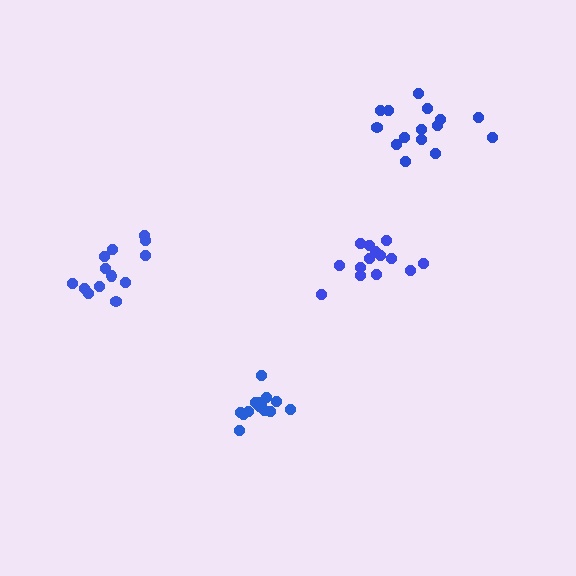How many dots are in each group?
Group 1: 15 dots, Group 2: 15 dots, Group 3: 14 dots, Group 4: 13 dots (57 total).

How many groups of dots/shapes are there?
There are 4 groups.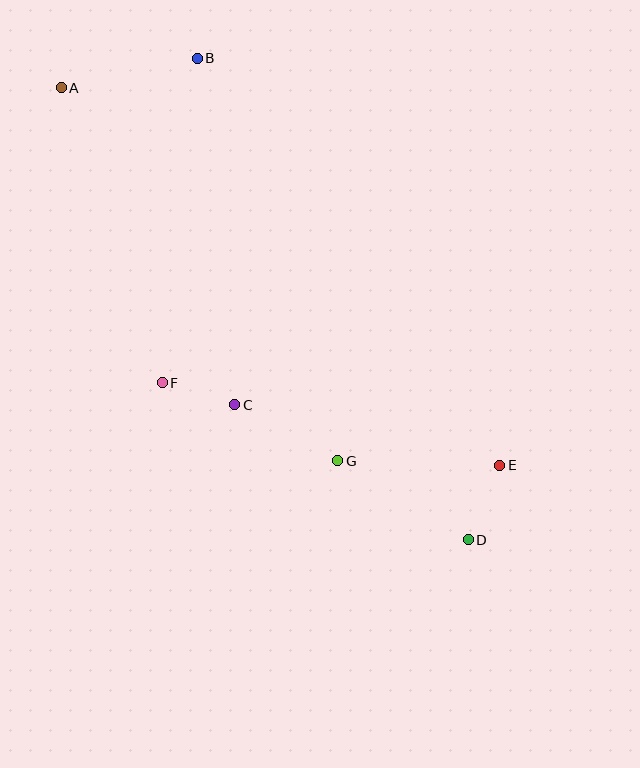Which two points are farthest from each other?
Points A and D are farthest from each other.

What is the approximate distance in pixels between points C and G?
The distance between C and G is approximately 117 pixels.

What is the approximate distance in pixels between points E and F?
The distance between E and F is approximately 347 pixels.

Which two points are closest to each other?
Points C and F are closest to each other.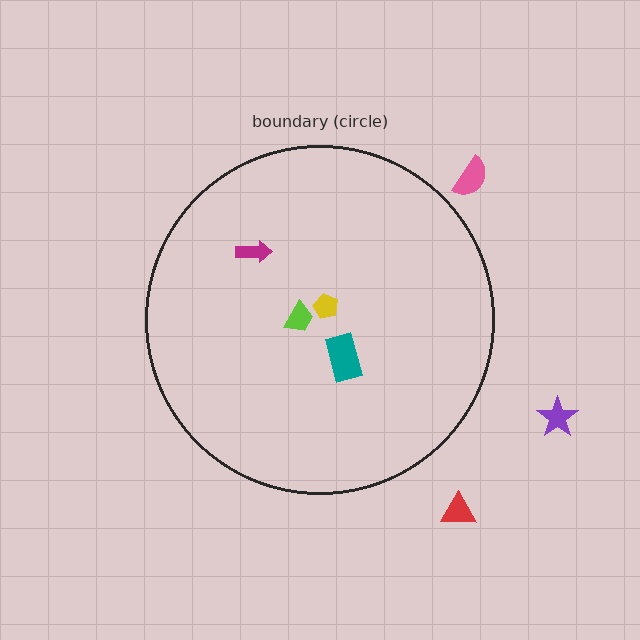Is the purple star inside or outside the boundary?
Outside.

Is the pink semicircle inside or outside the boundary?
Outside.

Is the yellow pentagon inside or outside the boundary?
Inside.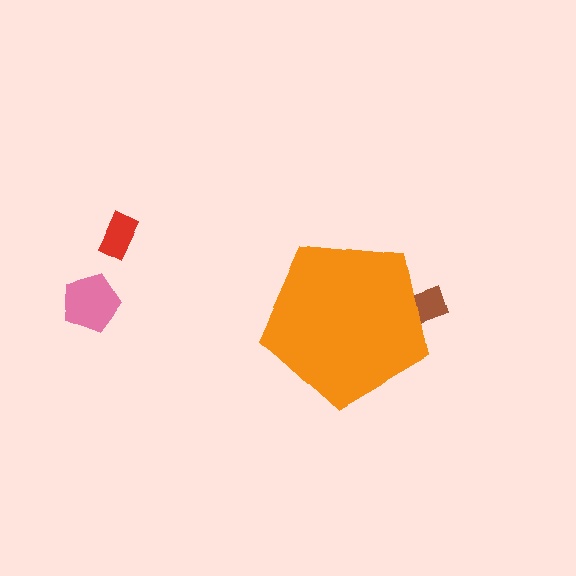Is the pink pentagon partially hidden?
No, the pink pentagon is fully visible.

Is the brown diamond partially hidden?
Yes, the brown diamond is partially hidden behind the orange pentagon.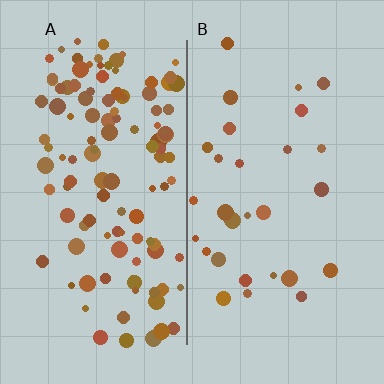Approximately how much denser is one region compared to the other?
Approximately 4.2× — region A over region B.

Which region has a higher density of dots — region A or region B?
A (the left).